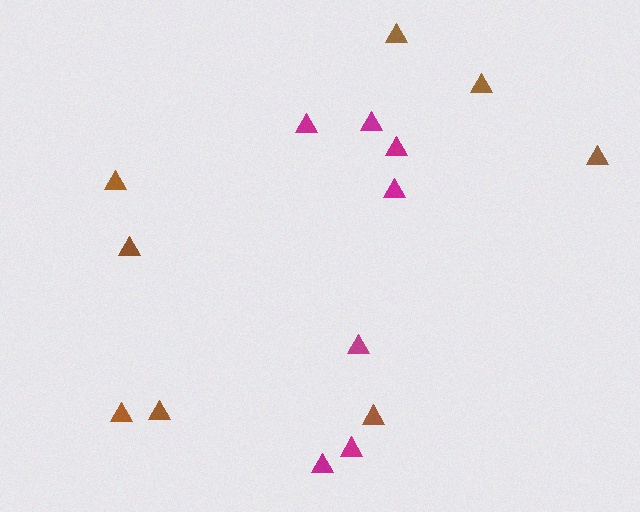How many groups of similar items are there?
There are 2 groups: one group of brown triangles (8) and one group of magenta triangles (7).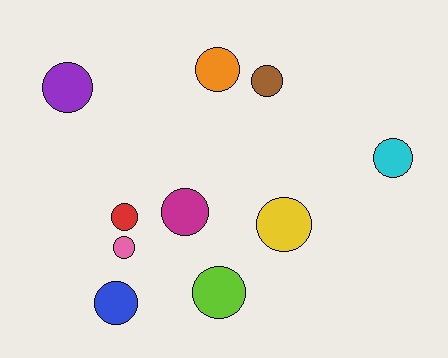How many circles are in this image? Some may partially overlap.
There are 10 circles.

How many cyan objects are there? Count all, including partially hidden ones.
There is 1 cyan object.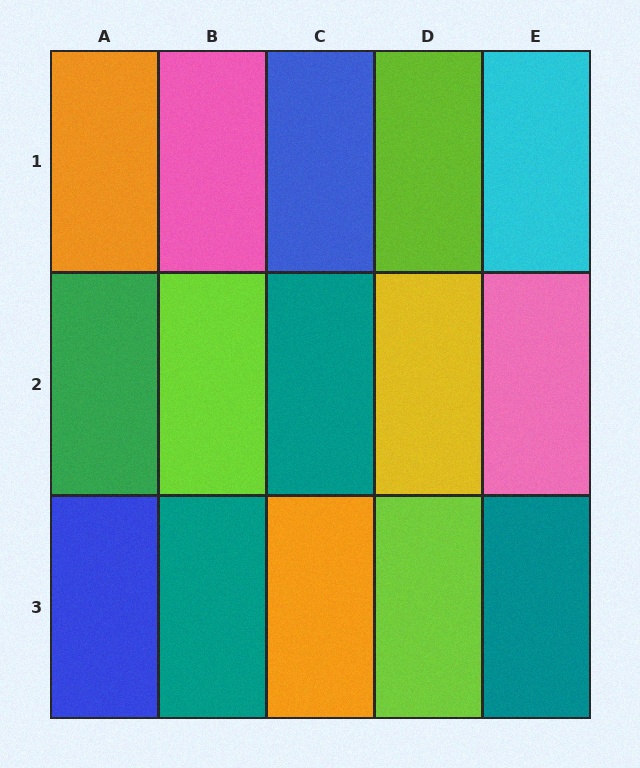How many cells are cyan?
1 cell is cyan.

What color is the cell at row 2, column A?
Green.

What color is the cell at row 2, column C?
Teal.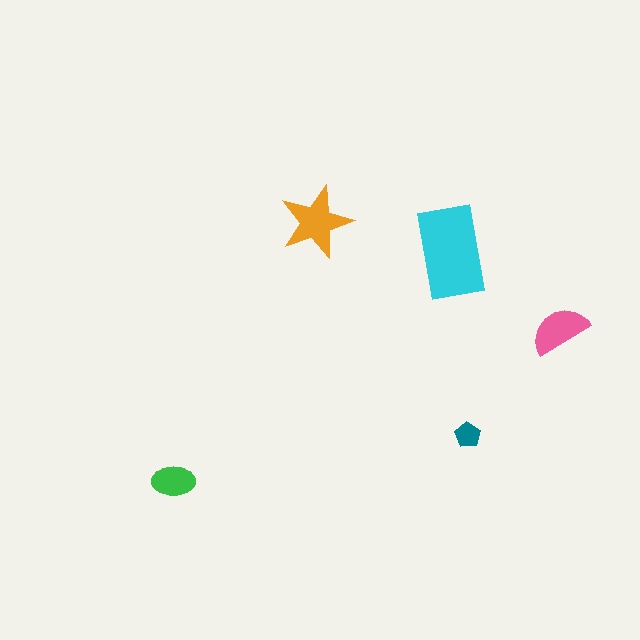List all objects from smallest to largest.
The teal pentagon, the green ellipse, the pink semicircle, the orange star, the cyan rectangle.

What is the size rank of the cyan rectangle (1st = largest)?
1st.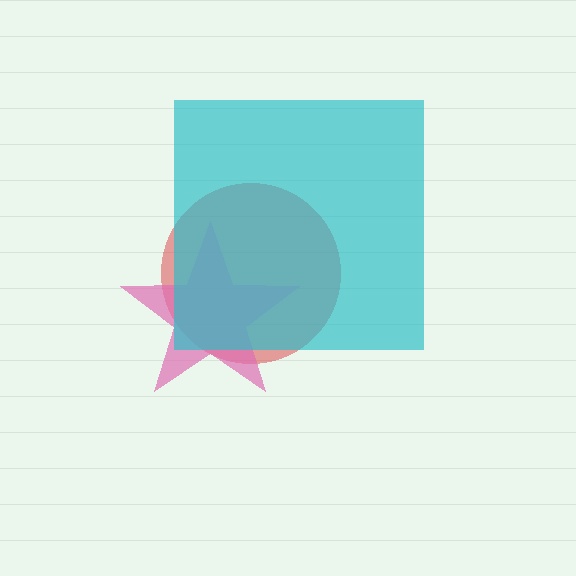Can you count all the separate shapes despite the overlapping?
Yes, there are 3 separate shapes.